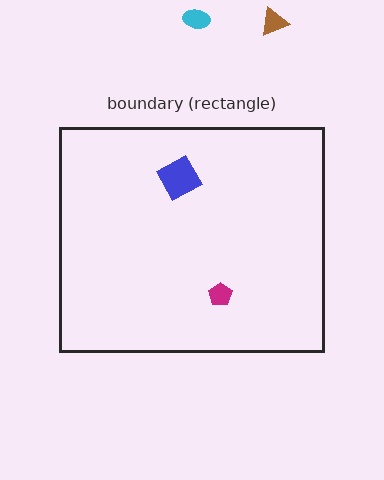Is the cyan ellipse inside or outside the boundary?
Outside.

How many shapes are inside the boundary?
2 inside, 2 outside.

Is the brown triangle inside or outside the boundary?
Outside.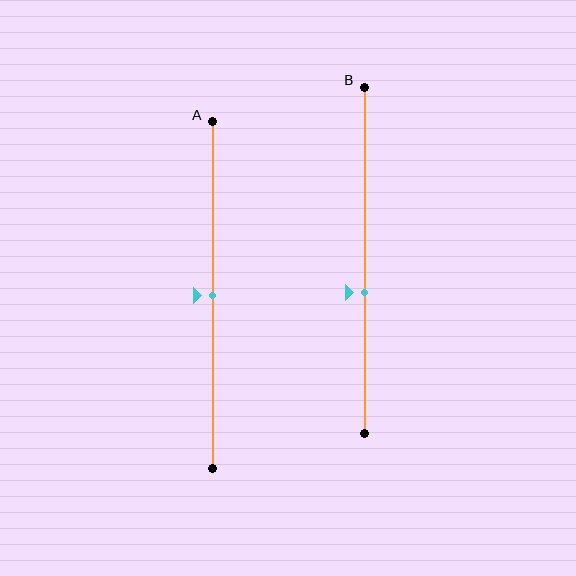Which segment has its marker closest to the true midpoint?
Segment A has its marker closest to the true midpoint.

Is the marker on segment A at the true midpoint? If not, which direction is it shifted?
Yes, the marker on segment A is at the true midpoint.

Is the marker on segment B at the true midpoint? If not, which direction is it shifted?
No, the marker on segment B is shifted downward by about 9% of the segment length.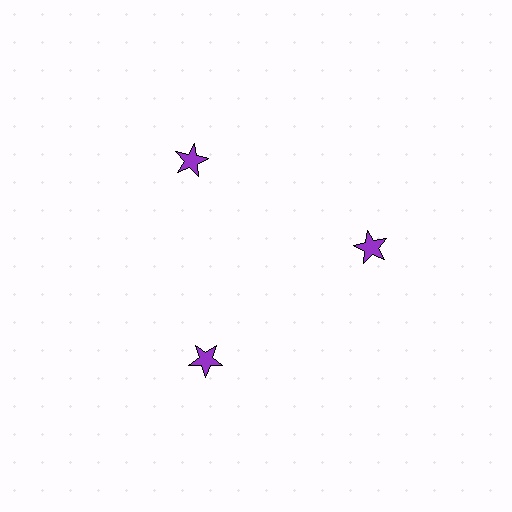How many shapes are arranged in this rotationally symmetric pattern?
There are 3 shapes, arranged in 3 groups of 1.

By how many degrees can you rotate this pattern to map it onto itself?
The pattern maps onto itself every 120 degrees of rotation.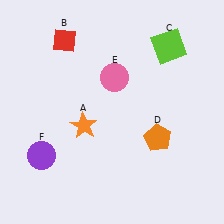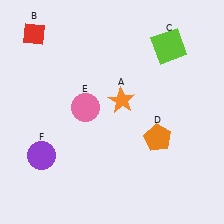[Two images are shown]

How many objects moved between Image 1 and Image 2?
3 objects moved between the two images.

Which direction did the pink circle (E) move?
The pink circle (E) moved down.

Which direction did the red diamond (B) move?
The red diamond (B) moved left.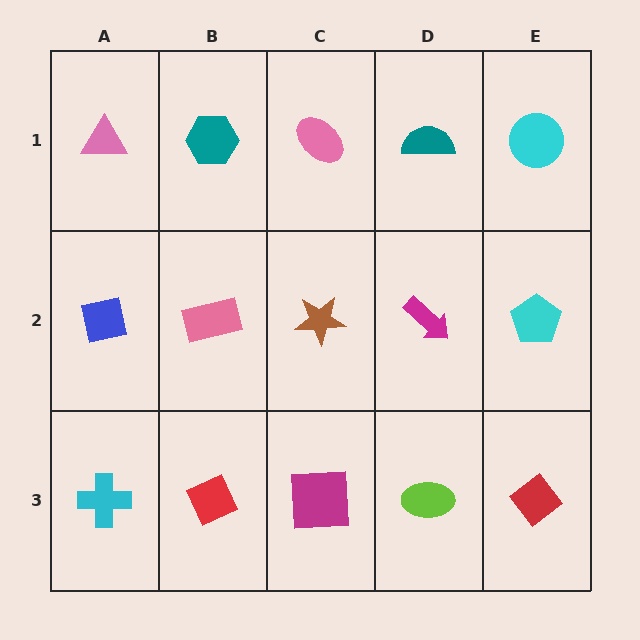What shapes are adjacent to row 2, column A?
A pink triangle (row 1, column A), a cyan cross (row 3, column A), a pink rectangle (row 2, column B).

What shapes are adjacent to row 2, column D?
A teal semicircle (row 1, column D), a lime ellipse (row 3, column D), a brown star (row 2, column C), a cyan pentagon (row 2, column E).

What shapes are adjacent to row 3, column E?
A cyan pentagon (row 2, column E), a lime ellipse (row 3, column D).